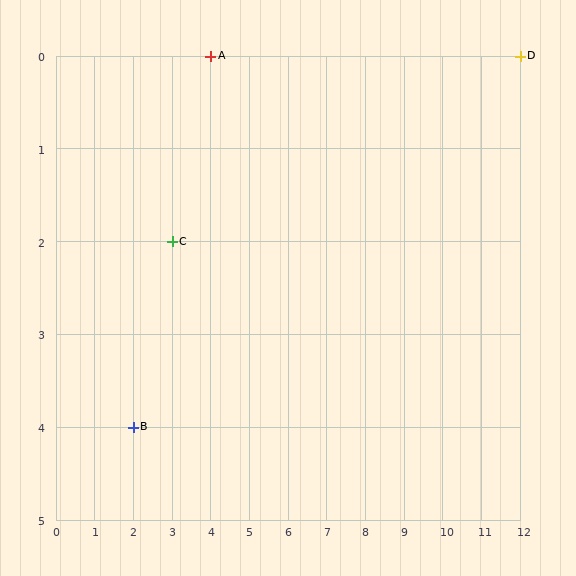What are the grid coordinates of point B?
Point B is at grid coordinates (2, 4).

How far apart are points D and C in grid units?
Points D and C are 9 columns and 2 rows apart (about 9.2 grid units diagonally).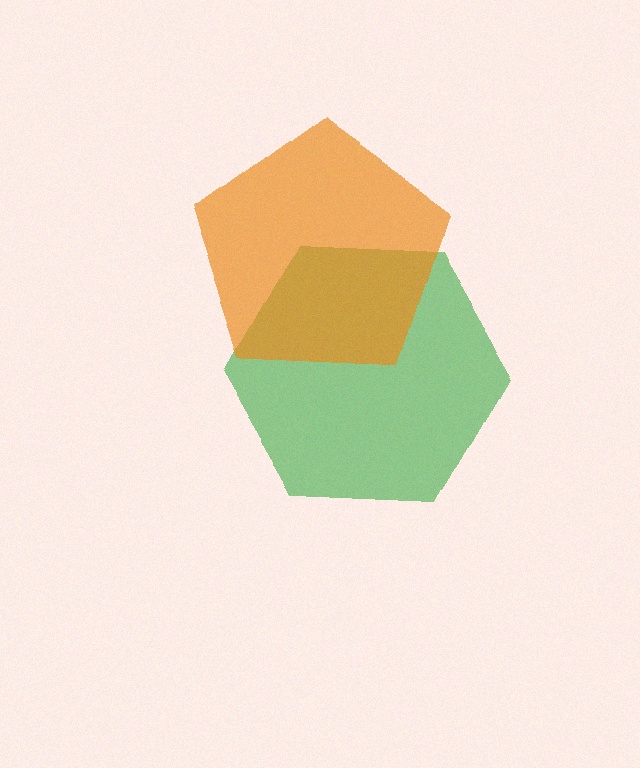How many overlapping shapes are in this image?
There are 2 overlapping shapes in the image.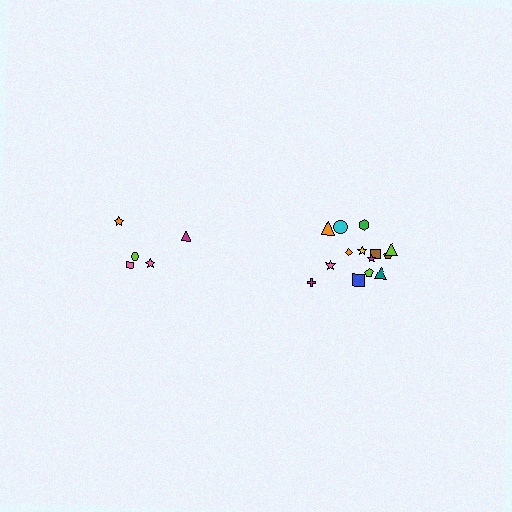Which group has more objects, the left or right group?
The right group.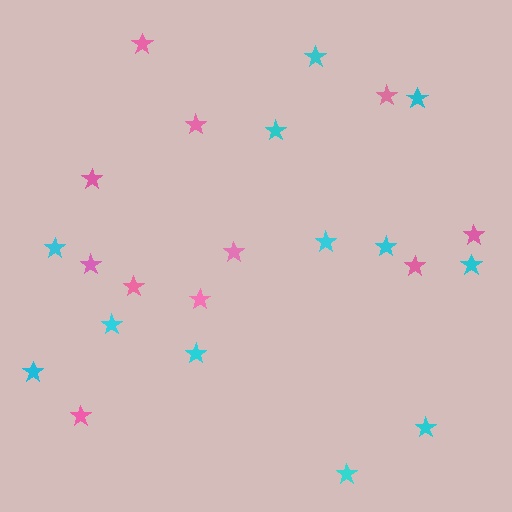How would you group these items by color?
There are 2 groups: one group of pink stars (11) and one group of cyan stars (12).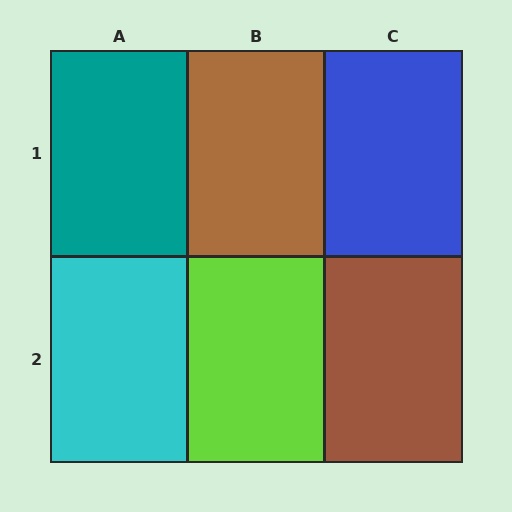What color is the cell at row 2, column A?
Cyan.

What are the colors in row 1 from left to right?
Teal, brown, blue.